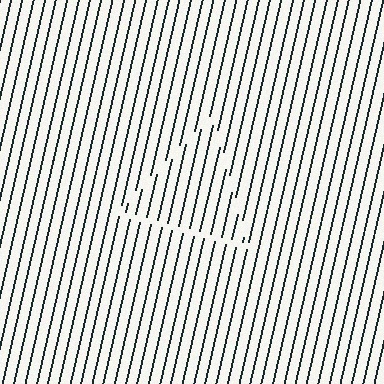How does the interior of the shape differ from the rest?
The interior of the shape contains the same grating, shifted by half a period — the contour is defined by the phase discontinuity where line-ends from the inner and outer gratings abut.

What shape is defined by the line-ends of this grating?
An illusory triangle. The interior of the shape contains the same grating, shifted by half a period — the contour is defined by the phase discontinuity where line-ends from the inner and outer gratings abut.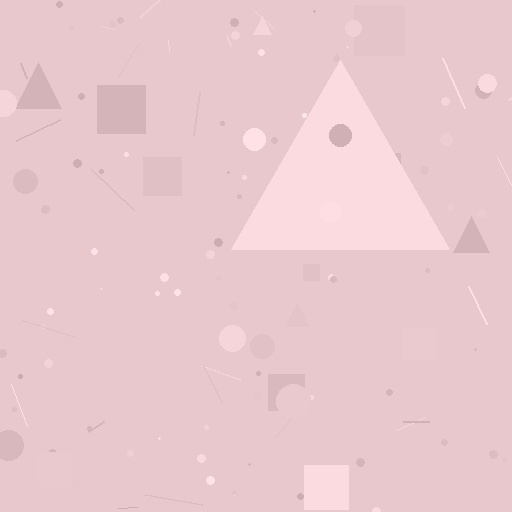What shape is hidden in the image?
A triangle is hidden in the image.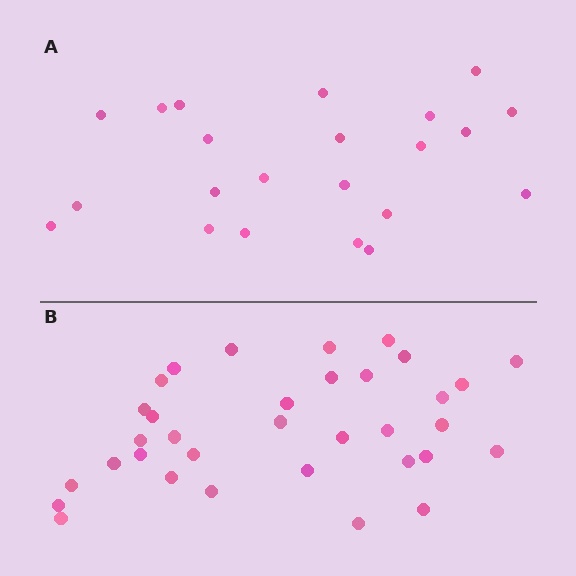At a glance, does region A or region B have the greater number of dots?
Region B (the bottom region) has more dots.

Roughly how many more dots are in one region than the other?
Region B has roughly 12 or so more dots than region A.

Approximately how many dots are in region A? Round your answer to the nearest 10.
About 20 dots. (The exact count is 22, which rounds to 20.)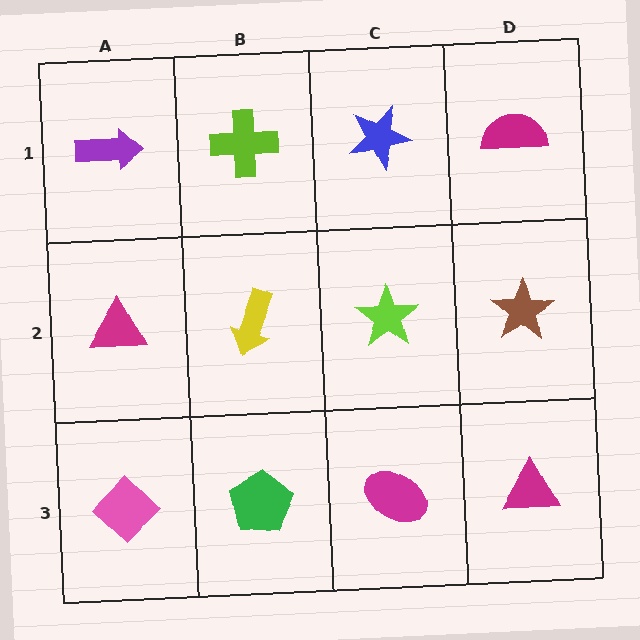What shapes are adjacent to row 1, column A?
A magenta triangle (row 2, column A), a lime cross (row 1, column B).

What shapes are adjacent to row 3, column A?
A magenta triangle (row 2, column A), a green pentagon (row 3, column B).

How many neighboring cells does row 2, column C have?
4.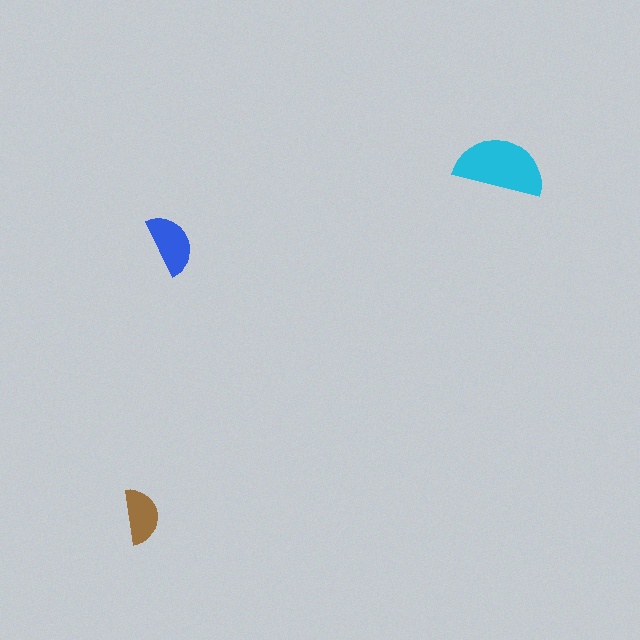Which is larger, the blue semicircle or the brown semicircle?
The blue one.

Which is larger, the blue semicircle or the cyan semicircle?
The cyan one.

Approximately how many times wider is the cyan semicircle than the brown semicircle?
About 1.5 times wider.